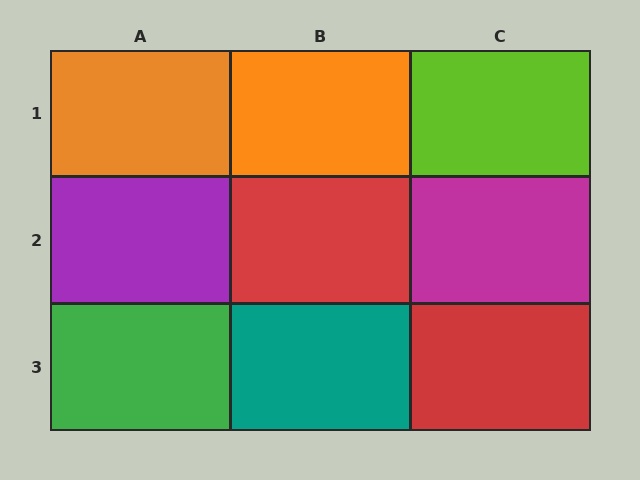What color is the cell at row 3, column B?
Teal.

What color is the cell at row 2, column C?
Magenta.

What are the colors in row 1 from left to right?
Orange, orange, lime.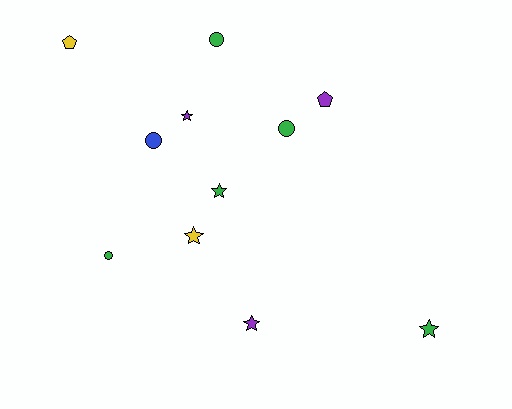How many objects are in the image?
There are 11 objects.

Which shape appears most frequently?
Star, with 5 objects.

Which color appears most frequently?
Green, with 5 objects.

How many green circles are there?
There are 3 green circles.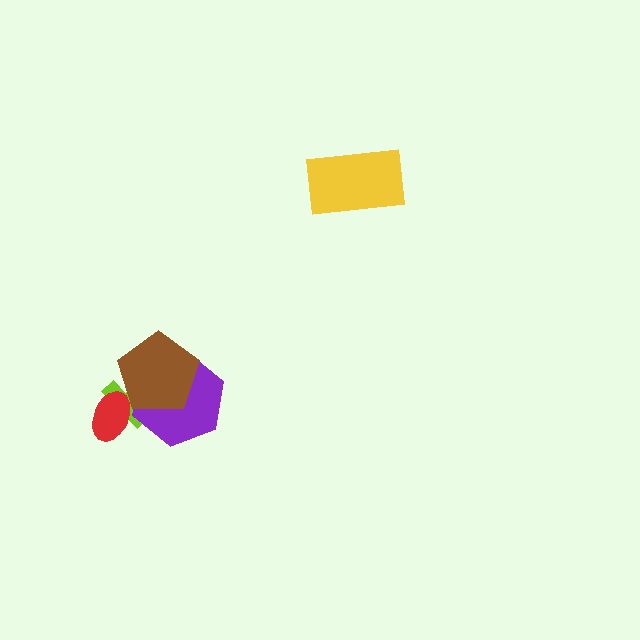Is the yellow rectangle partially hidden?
No, no other shape covers it.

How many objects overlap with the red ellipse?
1 object overlaps with the red ellipse.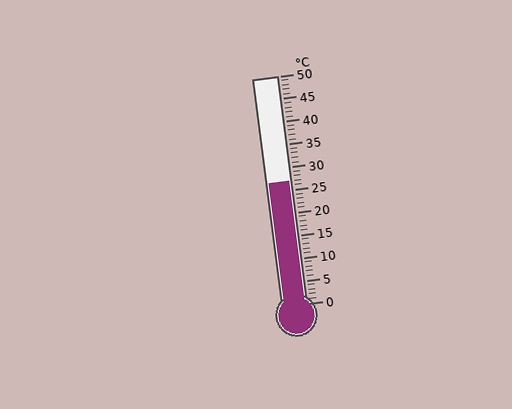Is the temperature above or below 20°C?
The temperature is above 20°C.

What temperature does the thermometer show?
The thermometer shows approximately 27°C.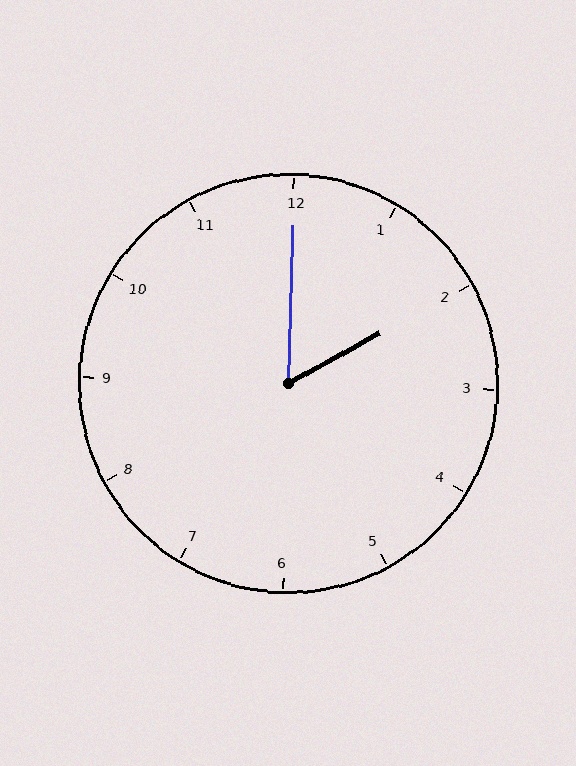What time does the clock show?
2:00.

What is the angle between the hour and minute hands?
Approximately 60 degrees.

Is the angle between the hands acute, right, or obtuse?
It is acute.